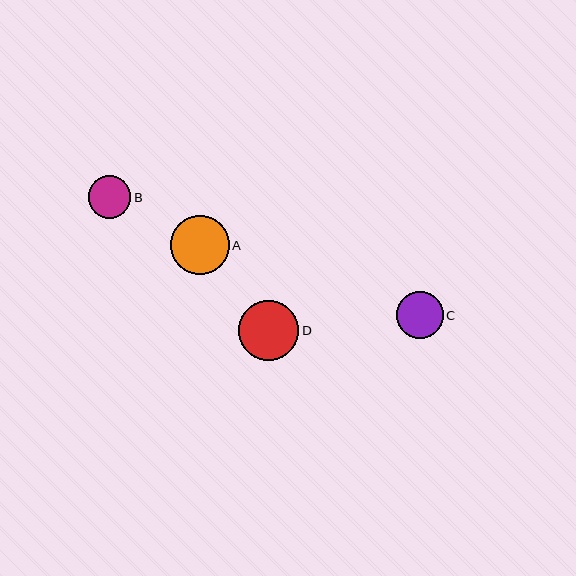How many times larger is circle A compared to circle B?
Circle A is approximately 1.4 times the size of circle B.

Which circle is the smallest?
Circle B is the smallest with a size of approximately 43 pixels.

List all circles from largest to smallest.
From largest to smallest: D, A, C, B.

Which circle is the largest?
Circle D is the largest with a size of approximately 60 pixels.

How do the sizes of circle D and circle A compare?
Circle D and circle A are approximately the same size.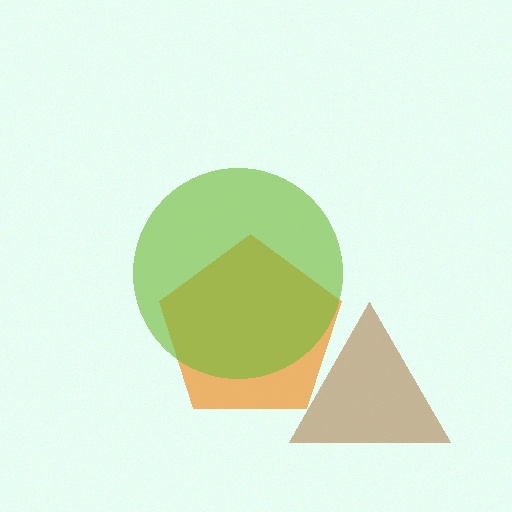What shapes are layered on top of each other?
The layered shapes are: a brown triangle, an orange pentagon, a lime circle.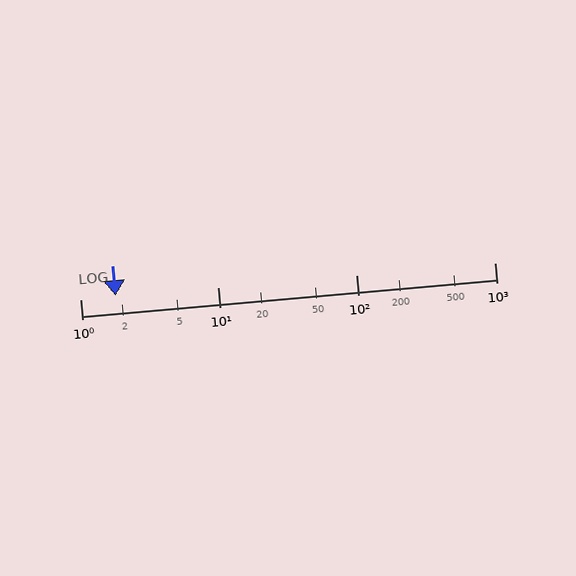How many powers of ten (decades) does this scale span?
The scale spans 3 decades, from 1 to 1000.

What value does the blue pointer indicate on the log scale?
The pointer indicates approximately 1.8.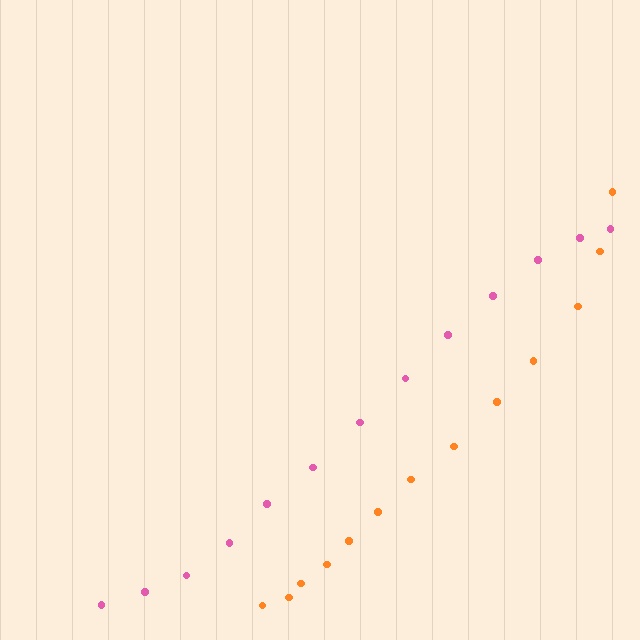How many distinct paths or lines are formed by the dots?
There are 2 distinct paths.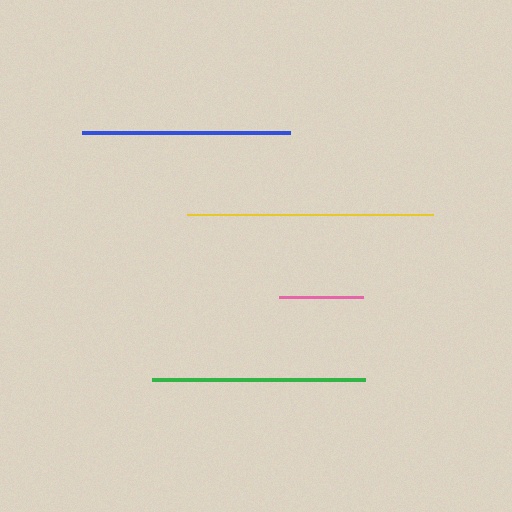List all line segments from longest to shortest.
From longest to shortest: yellow, green, blue, pink.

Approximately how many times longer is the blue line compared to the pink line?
The blue line is approximately 2.5 times the length of the pink line.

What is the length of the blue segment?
The blue segment is approximately 208 pixels long.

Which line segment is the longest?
The yellow line is the longest at approximately 246 pixels.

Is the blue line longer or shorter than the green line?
The green line is longer than the blue line.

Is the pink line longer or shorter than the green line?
The green line is longer than the pink line.